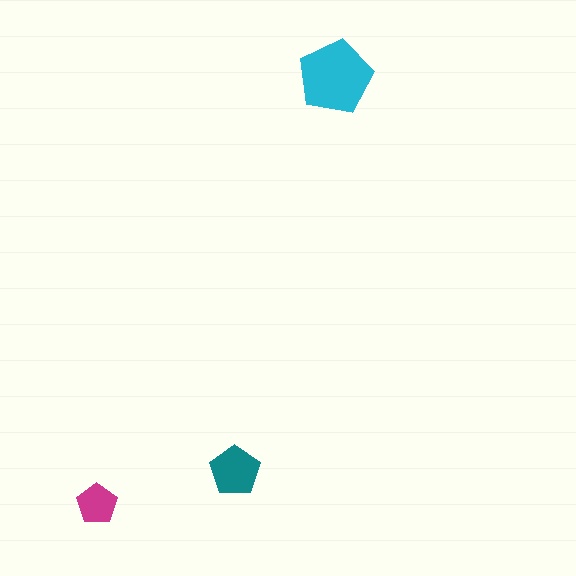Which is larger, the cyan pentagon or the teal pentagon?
The cyan one.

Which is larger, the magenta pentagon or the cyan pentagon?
The cyan one.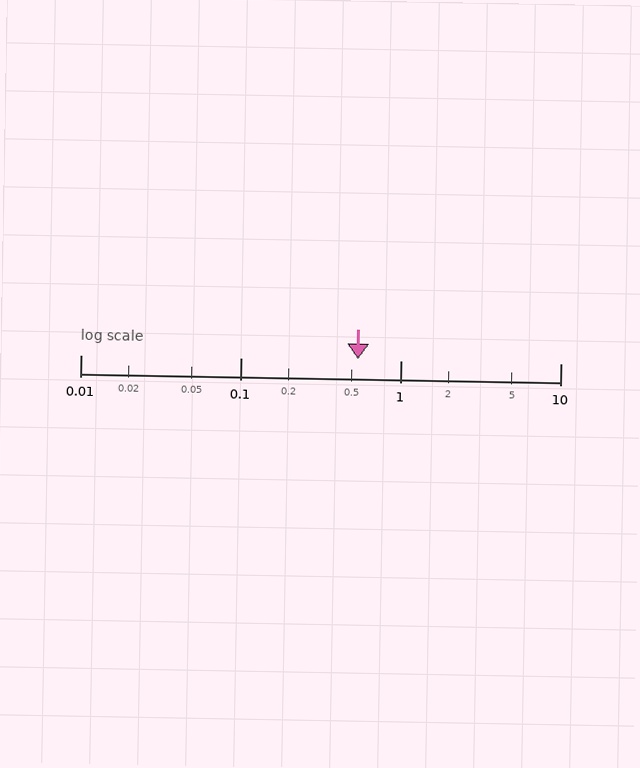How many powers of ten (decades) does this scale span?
The scale spans 3 decades, from 0.01 to 10.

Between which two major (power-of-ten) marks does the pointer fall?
The pointer is between 0.1 and 1.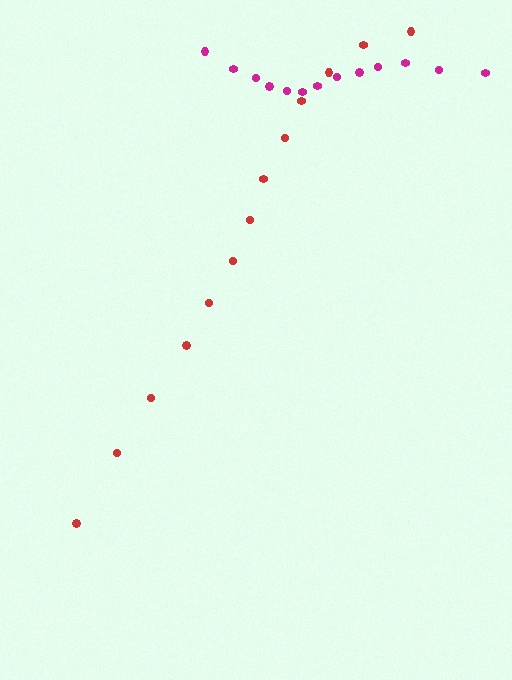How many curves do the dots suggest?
There are 2 distinct paths.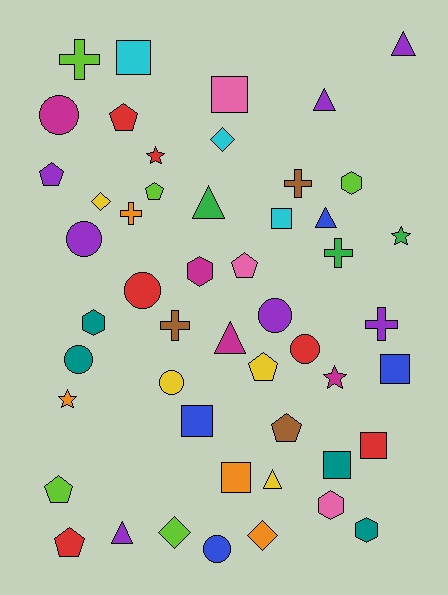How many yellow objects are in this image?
There are 4 yellow objects.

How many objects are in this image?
There are 50 objects.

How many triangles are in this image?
There are 7 triangles.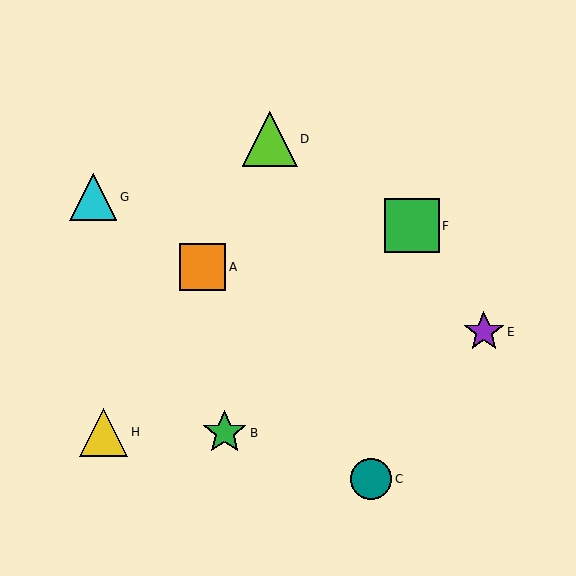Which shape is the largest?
The green square (labeled F) is the largest.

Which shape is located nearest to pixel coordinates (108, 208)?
The cyan triangle (labeled G) at (93, 197) is nearest to that location.